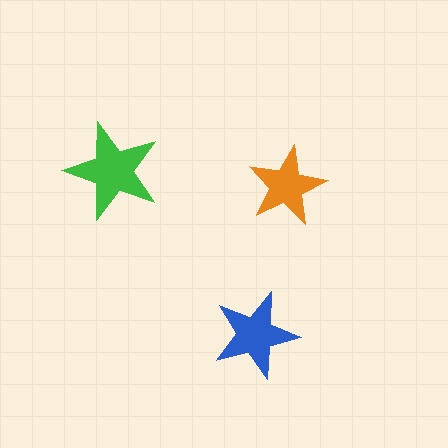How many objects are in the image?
There are 3 objects in the image.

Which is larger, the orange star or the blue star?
The blue one.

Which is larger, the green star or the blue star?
The green one.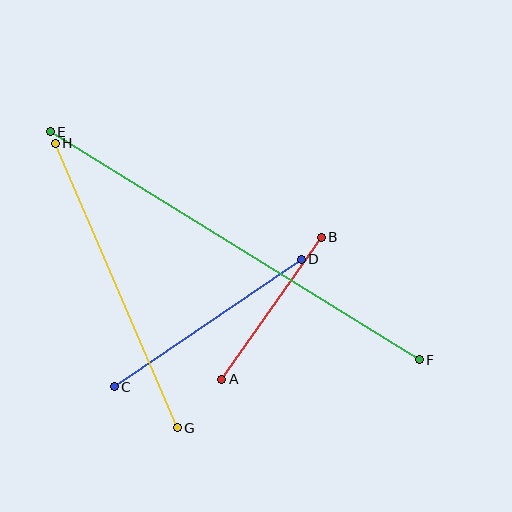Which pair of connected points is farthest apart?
Points E and F are farthest apart.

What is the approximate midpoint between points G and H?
The midpoint is at approximately (116, 285) pixels.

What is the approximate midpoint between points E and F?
The midpoint is at approximately (235, 246) pixels.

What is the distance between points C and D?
The distance is approximately 227 pixels.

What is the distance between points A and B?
The distance is approximately 174 pixels.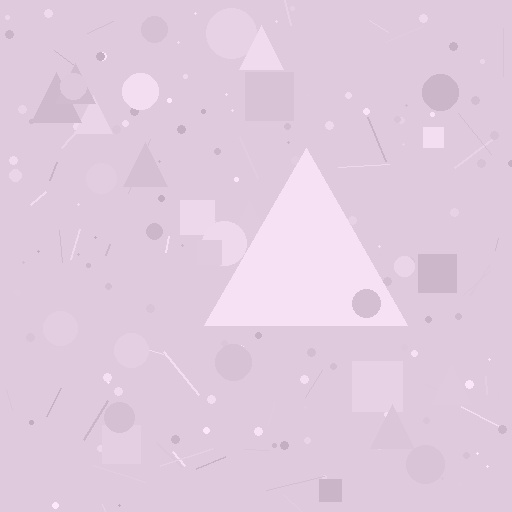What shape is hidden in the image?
A triangle is hidden in the image.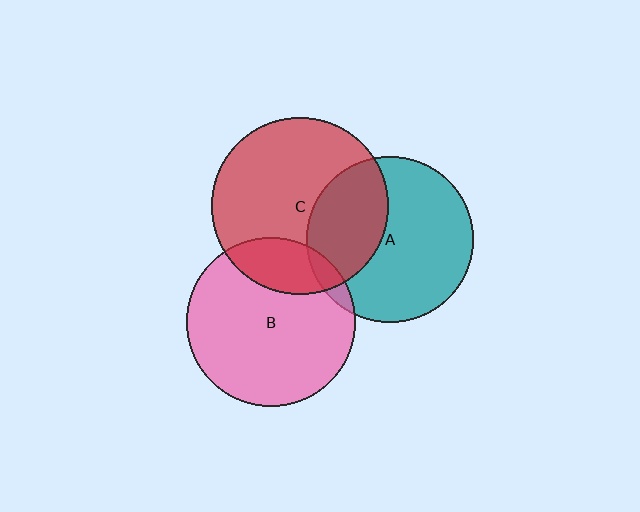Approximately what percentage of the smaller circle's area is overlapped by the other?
Approximately 35%.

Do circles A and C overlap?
Yes.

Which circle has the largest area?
Circle C (red).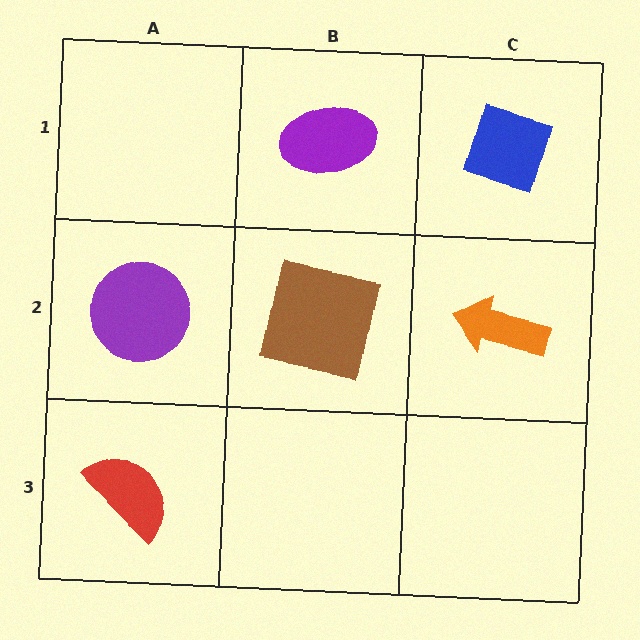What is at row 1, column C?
A blue diamond.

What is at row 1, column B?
A purple ellipse.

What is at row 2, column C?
An orange arrow.